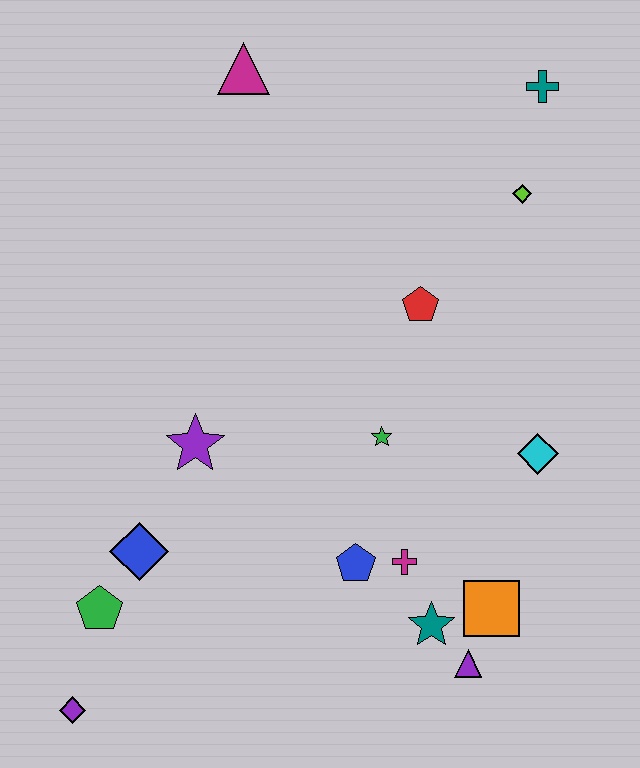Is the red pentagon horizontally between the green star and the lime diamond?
Yes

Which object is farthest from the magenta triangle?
The purple diamond is farthest from the magenta triangle.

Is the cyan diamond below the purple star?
Yes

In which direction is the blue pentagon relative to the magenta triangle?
The blue pentagon is below the magenta triangle.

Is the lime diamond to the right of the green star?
Yes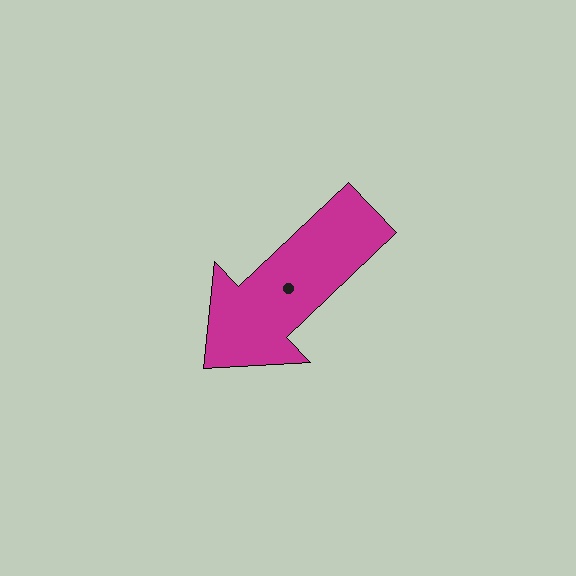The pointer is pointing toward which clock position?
Roughly 8 o'clock.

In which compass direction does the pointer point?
Southwest.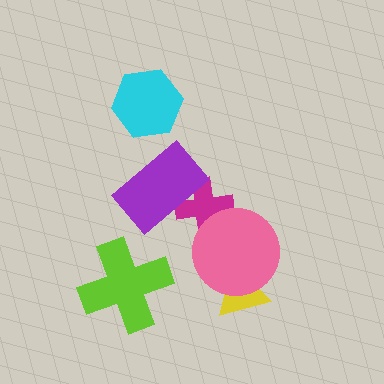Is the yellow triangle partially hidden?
Yes, it is partially covered by another shape.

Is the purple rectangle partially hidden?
No, no other shape covers it.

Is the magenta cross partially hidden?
Yes, it is partially covered by another shape.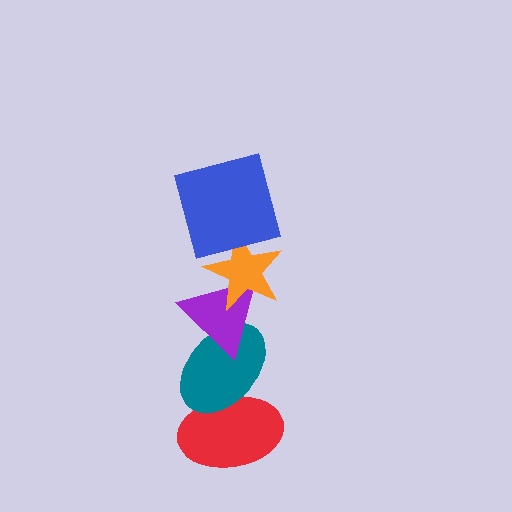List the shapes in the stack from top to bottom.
From top to bottom: the blue square, the orange star, the purple triangle, the teal ellipse, the red ellipse.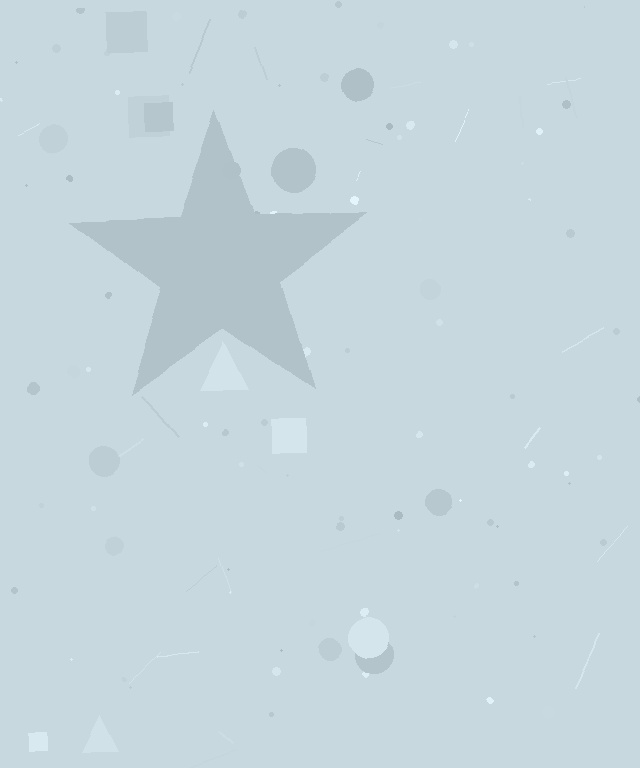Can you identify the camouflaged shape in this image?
The camouflaged shape is a star.